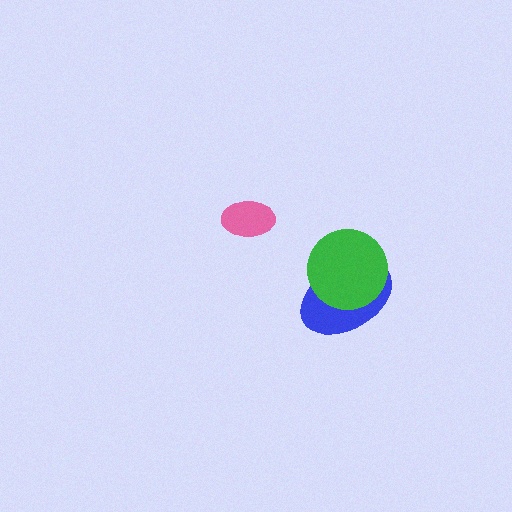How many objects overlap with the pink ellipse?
0 objects overlap with the pink ellipse.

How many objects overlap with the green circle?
1 object overlaps with the green circle.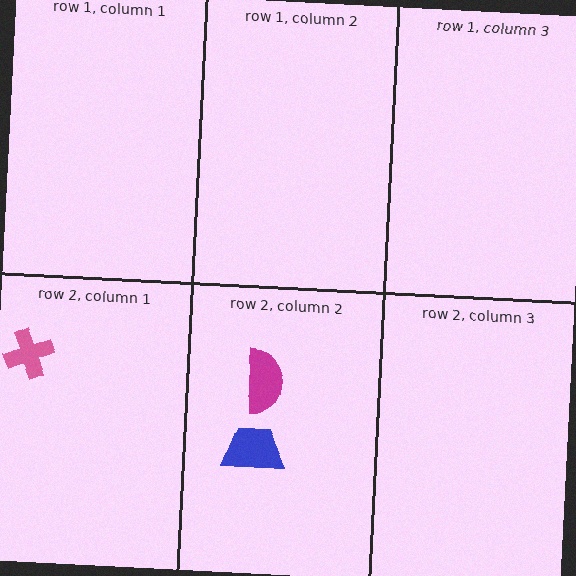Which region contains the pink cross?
The row 2, column 1 region.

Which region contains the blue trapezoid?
The row 2, column 2 region.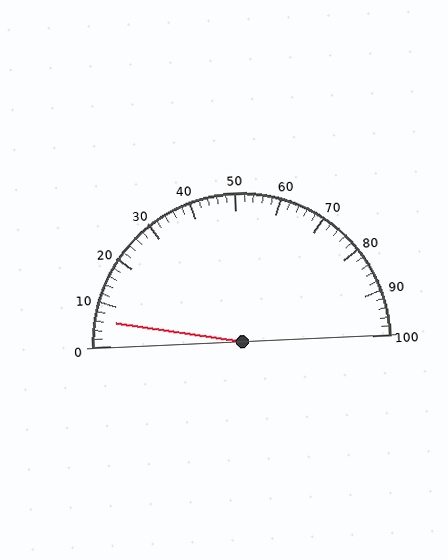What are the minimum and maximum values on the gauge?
The gauge ranges from 0 to 100.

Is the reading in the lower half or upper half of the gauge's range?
The reading is in the lower half of the range (0 to 100).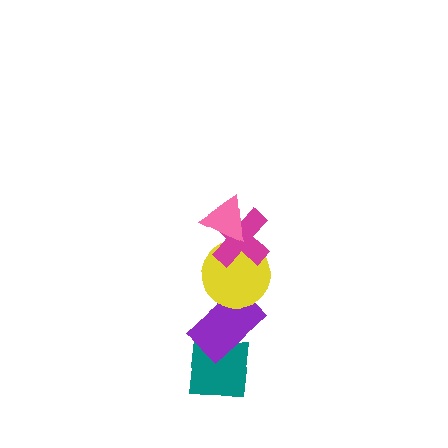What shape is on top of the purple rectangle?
The yellow circle is on top of the purple rectangle.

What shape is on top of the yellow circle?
The magenta cross is on top of the yellow circle.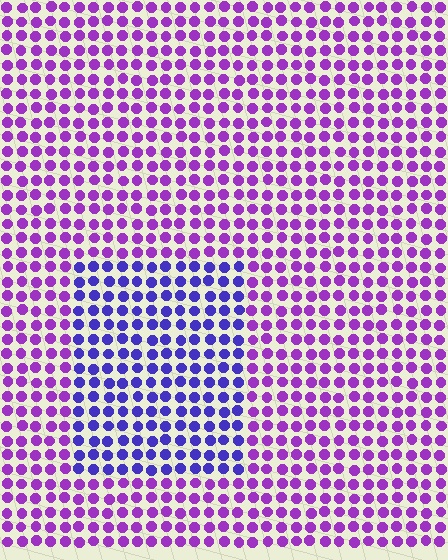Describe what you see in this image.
The image is filled with small purple elements in a uniform arrangement. A rectangle-shaped region is visible where the elements are tinted to a slightly different hue, forming a subtle color boundary.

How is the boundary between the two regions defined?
The boundary is defined purely by a slight shift in hue (about 37 degrees). Spacing, size, and orientation are identical on both sides.